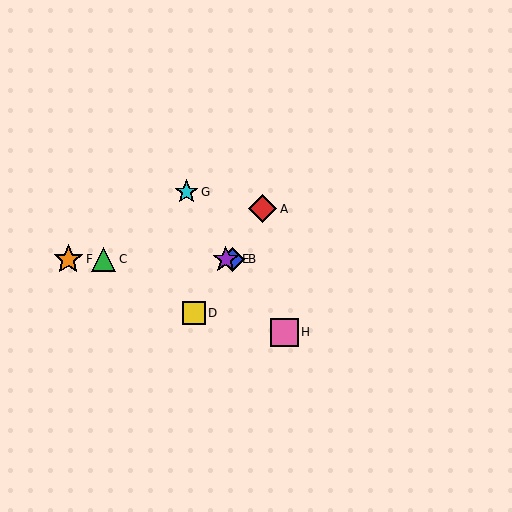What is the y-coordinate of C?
Object C is at y≈259.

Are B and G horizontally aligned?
No, B is at y≈259 and G is at y≈192.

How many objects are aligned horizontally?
4 objects (B, C, E, F) are aligned horizontally.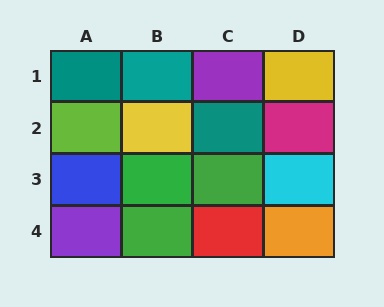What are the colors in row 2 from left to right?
Lime, yellow, teal, magenta.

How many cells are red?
1 cell is red.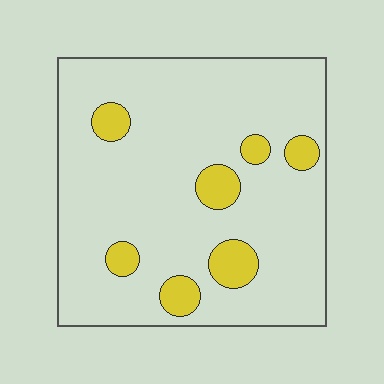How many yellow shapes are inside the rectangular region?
7.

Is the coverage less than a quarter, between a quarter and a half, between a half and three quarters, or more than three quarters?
Less than a quarter.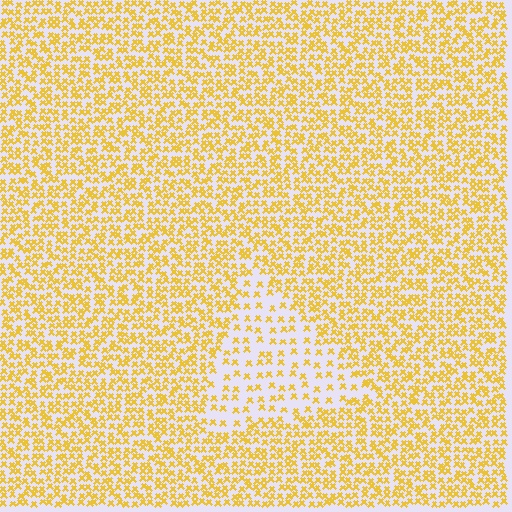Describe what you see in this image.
The image contains small yellow elements arranged at two different densities. A triangle-shaped region is visible where the elements are less densely packed than the surrounding area.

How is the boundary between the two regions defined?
The boundary is defined by a change in element density (approximately 2.3x ratio). All elements are the same color, size, and shape.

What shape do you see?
I see a triangle.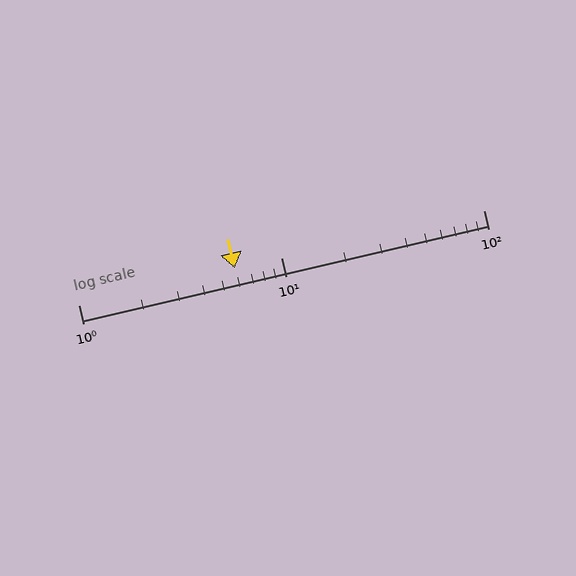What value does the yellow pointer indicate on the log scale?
The pointer indicates approximately 5.9.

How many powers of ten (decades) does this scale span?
The scale spans 2 decades, from 1 to 100.